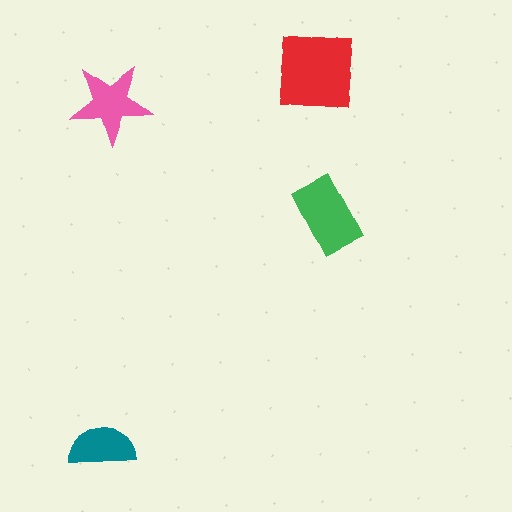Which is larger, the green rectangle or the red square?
The red square.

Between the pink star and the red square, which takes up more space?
The red square.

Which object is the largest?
The red square.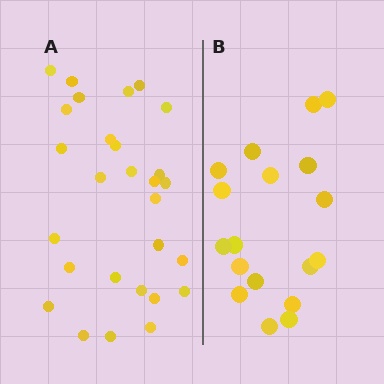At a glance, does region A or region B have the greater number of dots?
Region A (the left region) has more dots.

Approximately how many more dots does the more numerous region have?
Region A has roughly 10 or so more dots than region B.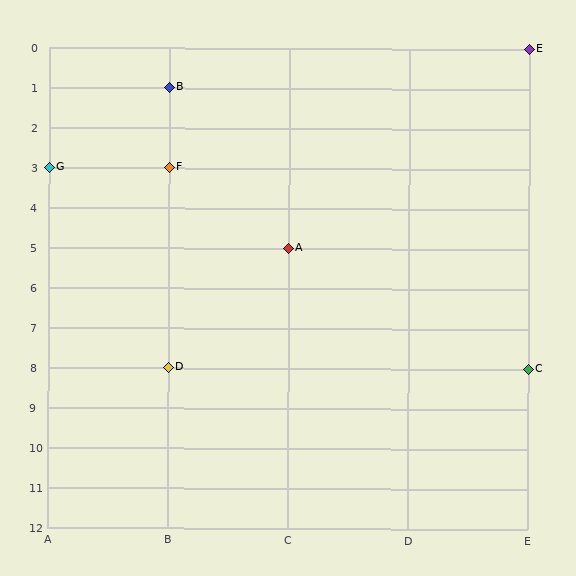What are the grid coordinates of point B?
Point B is at grid coordinates (B, 1).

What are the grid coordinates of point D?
Point D is at grid coordinates (B, 8).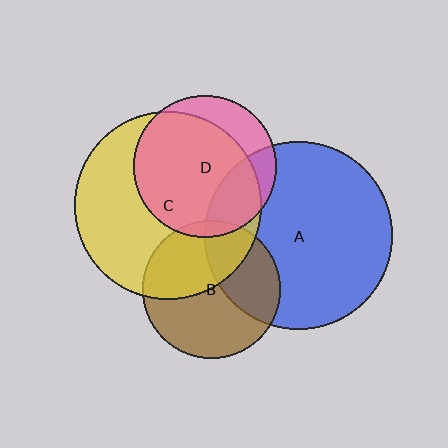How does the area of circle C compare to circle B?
Approximately 1.8 times.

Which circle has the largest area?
Circle A (blue).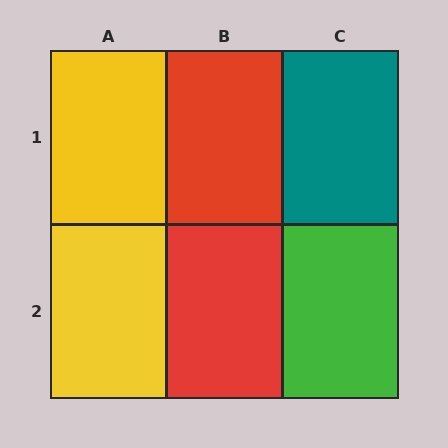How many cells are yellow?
2 cells are yellow.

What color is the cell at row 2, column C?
Green.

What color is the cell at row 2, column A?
Yellow.